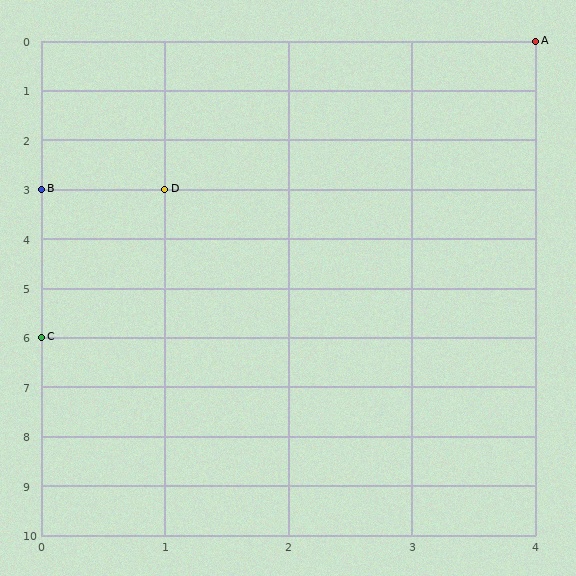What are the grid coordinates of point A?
Point A is at grid coordinates (4, 0).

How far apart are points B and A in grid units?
Points B and A are 4 columns and 3 rows apart (about 5.0 grid units diagonally).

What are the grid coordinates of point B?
Point B is at grid coordinates (0, 3).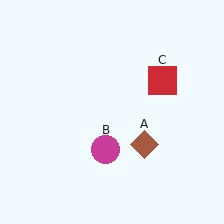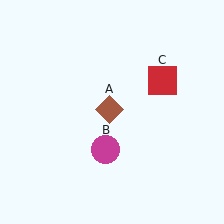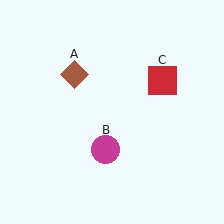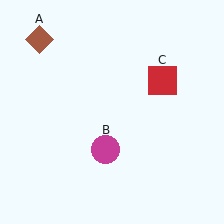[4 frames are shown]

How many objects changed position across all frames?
1 object changed position: brown diamond (object A).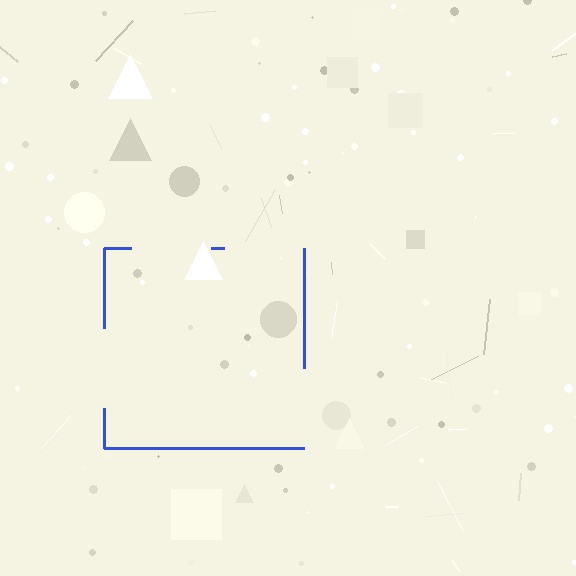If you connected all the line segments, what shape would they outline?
They would outline a square.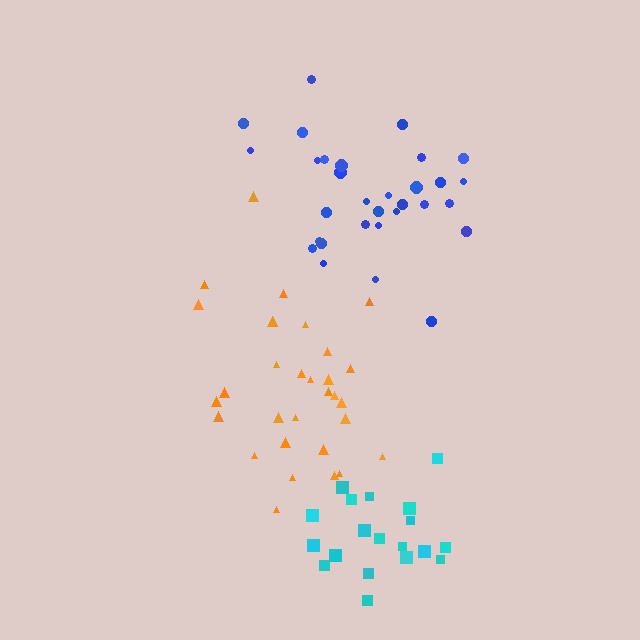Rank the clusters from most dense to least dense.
cyan, blue, orange.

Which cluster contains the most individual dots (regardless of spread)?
Orange (31).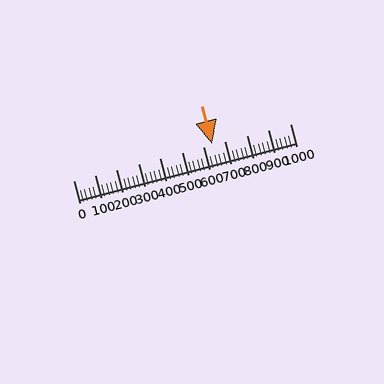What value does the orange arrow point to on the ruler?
The orange arrow points to approximately 640.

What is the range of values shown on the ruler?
The ruler shows values from 0 to 1000.